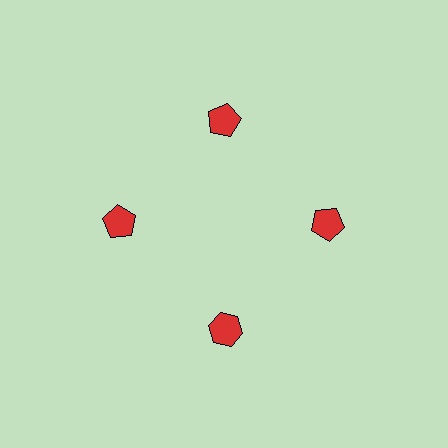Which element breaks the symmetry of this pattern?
The red hexagon at roughly the 6 o'clock position breaks the symmetry. All other shapes are red pentagons.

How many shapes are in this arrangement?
There are 4 shapes arranged in a ring pattern.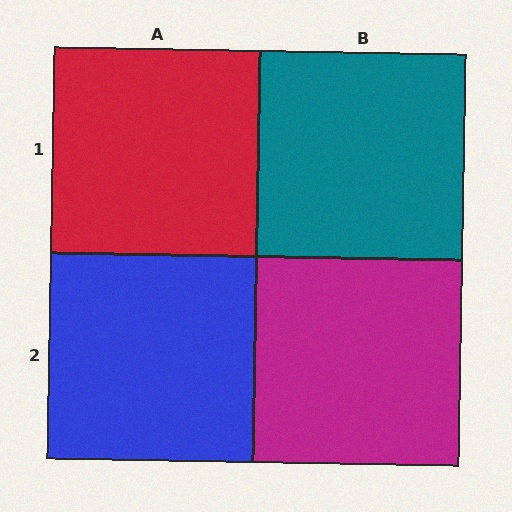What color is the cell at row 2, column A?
Blue.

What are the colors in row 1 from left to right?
Red, teal.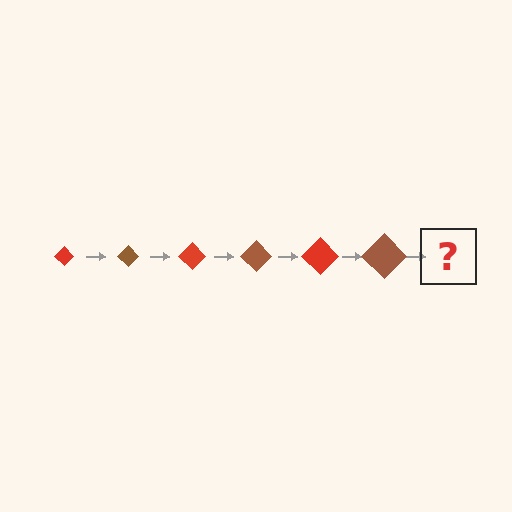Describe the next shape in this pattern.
It should be a red diamond, larger than the previous one.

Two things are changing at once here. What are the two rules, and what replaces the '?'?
The two rules are that the diamond grows larger each step and the color cycles through red and brown. The '?' should be a red diamond, larger than the previous one.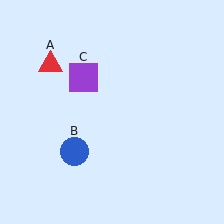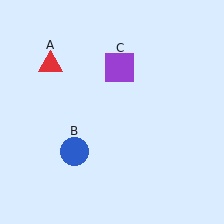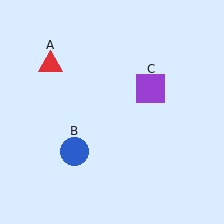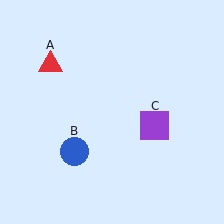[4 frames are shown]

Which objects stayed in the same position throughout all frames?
Red triangle (object A) and blue circle (object B) remained stationary.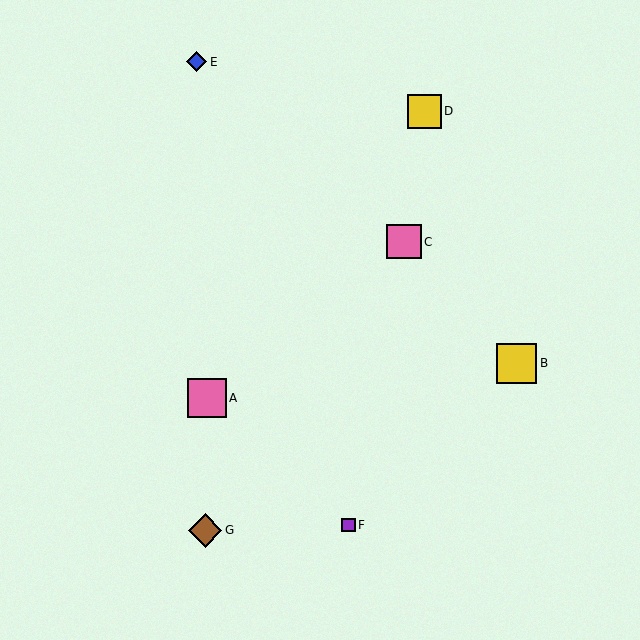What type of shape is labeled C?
Shape C is a pink square.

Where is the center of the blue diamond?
The center of the blue diamond is at (197, 62).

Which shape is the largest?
The yellow square (labeled B) is the largest.